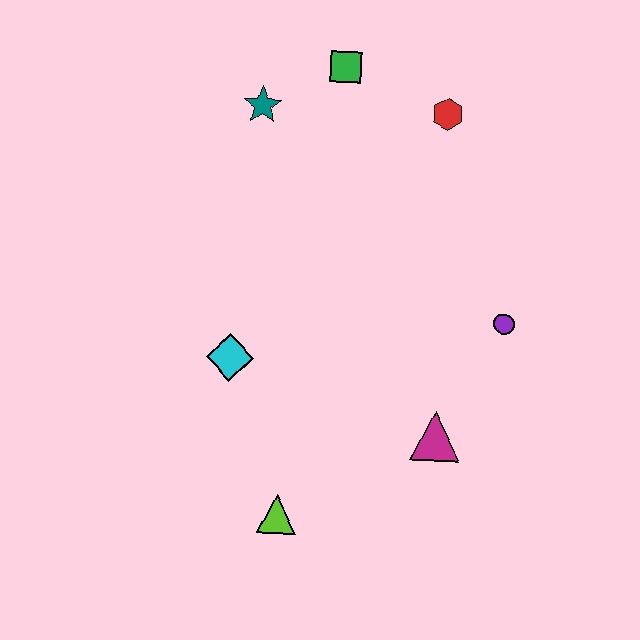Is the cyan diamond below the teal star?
Yes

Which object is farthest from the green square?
The lime triangle is farthest from the green square.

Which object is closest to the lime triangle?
The cyan diamond is closest to the lime triangle.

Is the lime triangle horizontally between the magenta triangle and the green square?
No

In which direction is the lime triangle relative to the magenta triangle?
The lime triangle is to the left of the magenta triangle.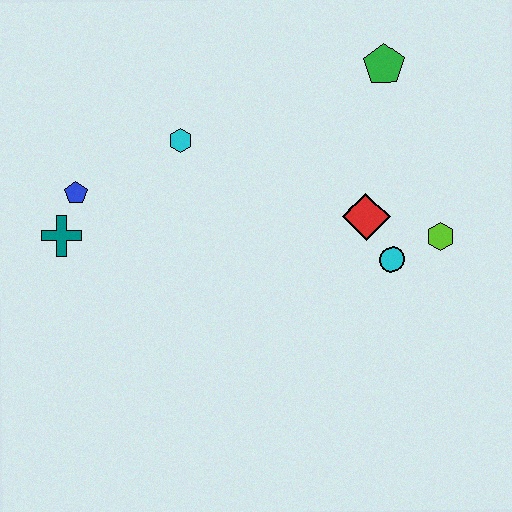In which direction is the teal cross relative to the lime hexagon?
The teal cross is to the left of the lime hexagon.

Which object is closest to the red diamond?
The cyan circle is closest to the red diamond.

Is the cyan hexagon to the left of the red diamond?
Yes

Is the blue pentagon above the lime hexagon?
Yes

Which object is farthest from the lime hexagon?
The teal cross is farthest from the lime hexagon.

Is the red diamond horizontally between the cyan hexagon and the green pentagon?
Yes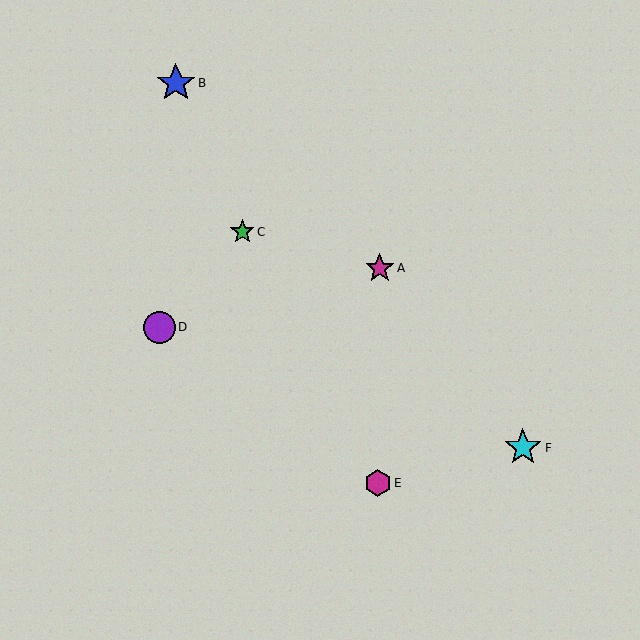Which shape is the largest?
The blue star (labeled B) is the largest.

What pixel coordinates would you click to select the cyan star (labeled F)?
Click at (523, 448) to select the cyan star F.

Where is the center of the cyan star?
The center of the cyan star is at (523, 448).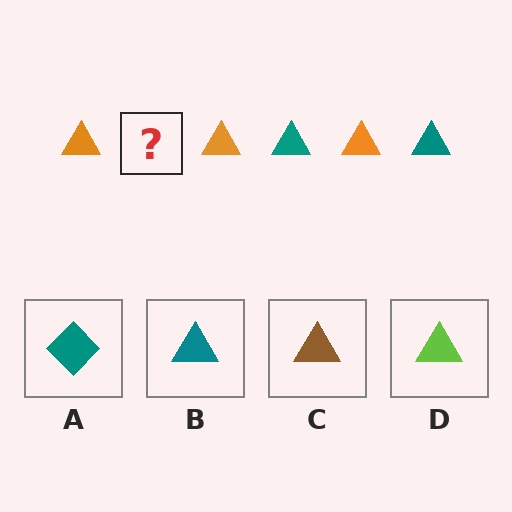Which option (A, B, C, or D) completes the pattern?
B.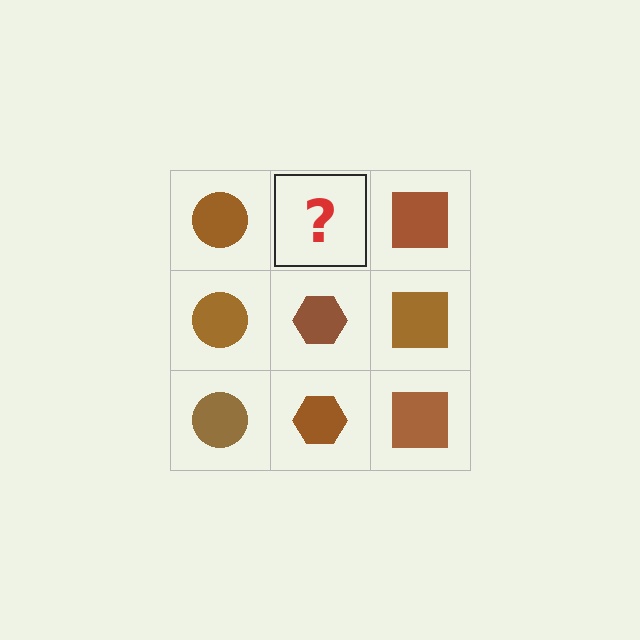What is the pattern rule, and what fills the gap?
The rule is that each column has a consistent shape. The gap should be filled with a brown hexagon.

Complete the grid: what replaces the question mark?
The question mark should be replaced with a brown hexagon.